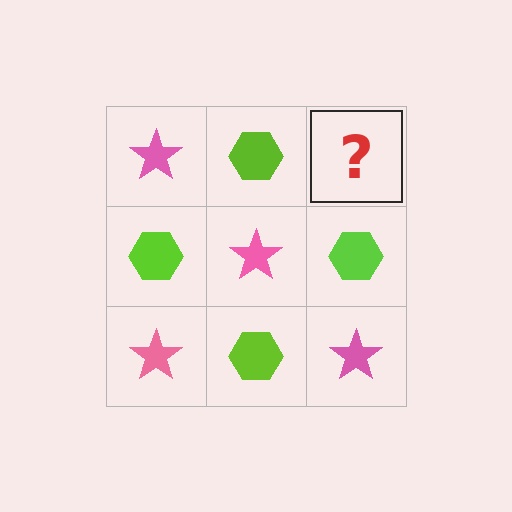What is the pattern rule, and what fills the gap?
The rule is that it alternates pink star and lime hexagon in a checkerboard pattern. The gap should be filled with a pink star.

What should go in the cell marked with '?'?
The missing cell should contain a pink star.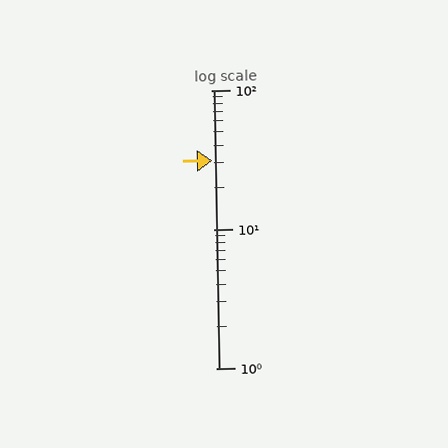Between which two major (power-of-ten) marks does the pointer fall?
The pointer is between 10 and 100.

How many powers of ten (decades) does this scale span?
The scale spans 2 decades, from 1 to 100.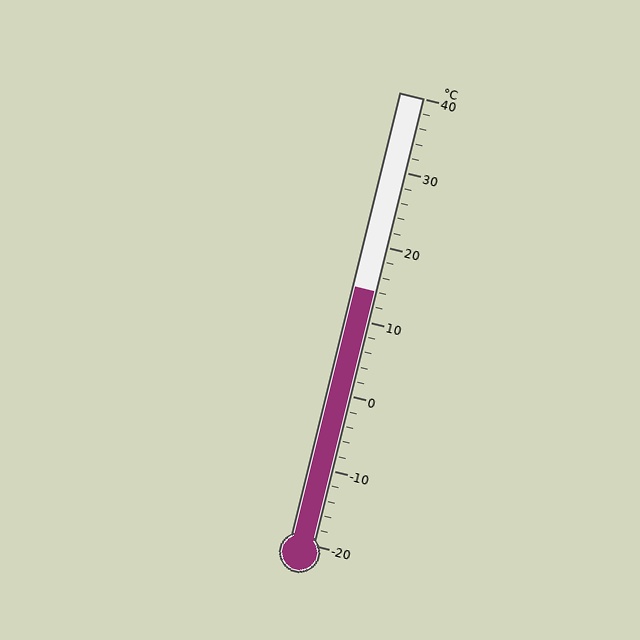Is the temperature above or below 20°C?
The temperature is below 20°C.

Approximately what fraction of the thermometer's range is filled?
The thermometer is filled to approximately 55% of its range.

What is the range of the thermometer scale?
The thermometer scale ranges from -20°C to 40°C.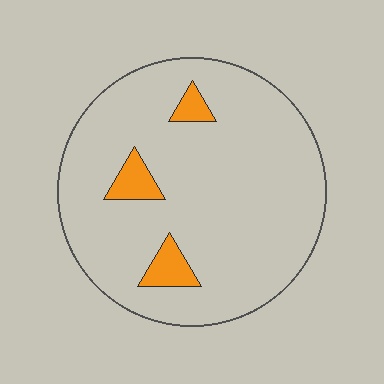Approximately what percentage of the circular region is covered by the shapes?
Approximately 10%.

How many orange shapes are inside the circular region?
3.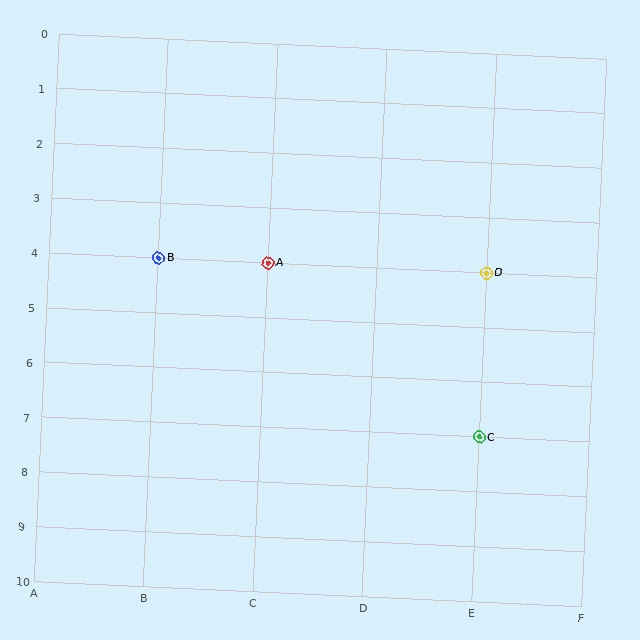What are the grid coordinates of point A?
Point A is at grid coordinates (C, 4).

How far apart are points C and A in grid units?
Points C and A are 2 columns and 3 rows apart (about 3.6 grid units diagonally).